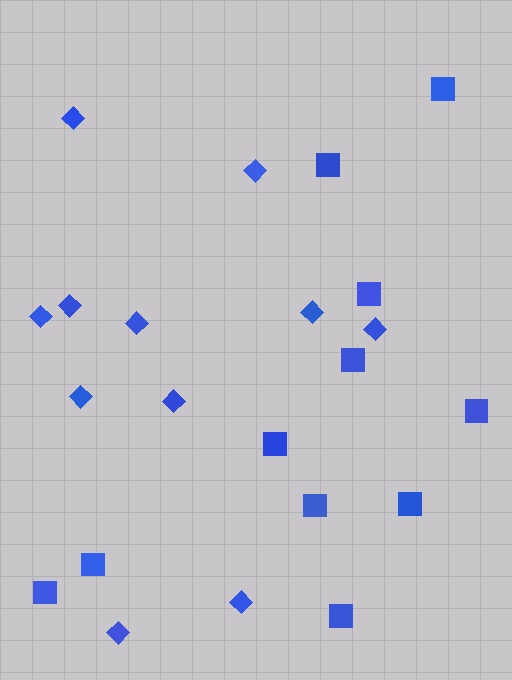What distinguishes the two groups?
There are 2 groups: one group of diamonds (11) and one group of squares (11).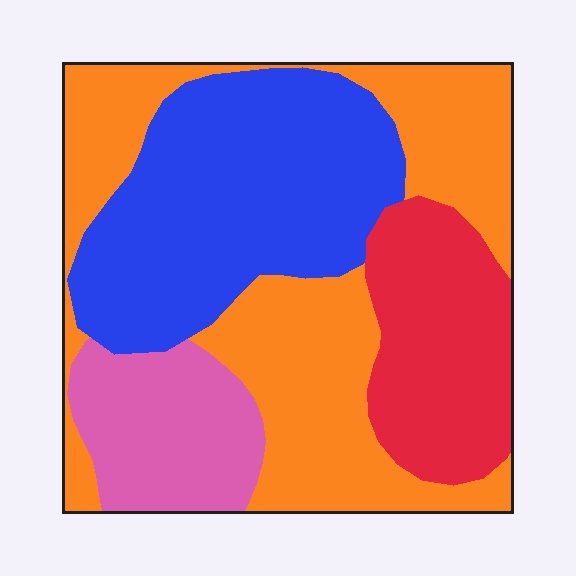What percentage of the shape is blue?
Blue covers about 30% of the shape.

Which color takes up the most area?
Orange, at roughly 40%.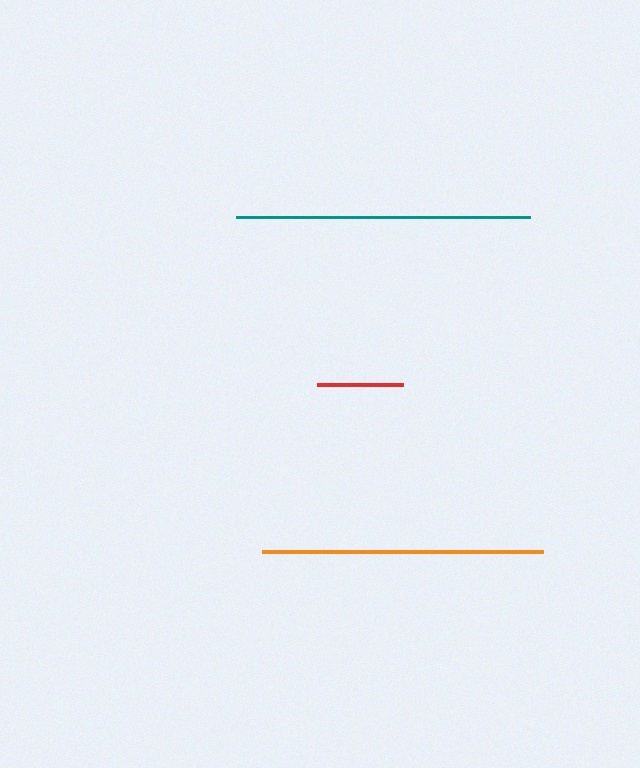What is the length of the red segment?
The red segment is approximately 86 pixels long.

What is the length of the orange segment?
The orange segment is approximately 281 pixels long.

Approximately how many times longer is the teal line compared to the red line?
The teal line is approximately 3.4 times the length of the red line.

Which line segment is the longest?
The teal line is the longest at approximately 294 pixels.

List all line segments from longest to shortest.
From longest to shortest: teal, orange, red.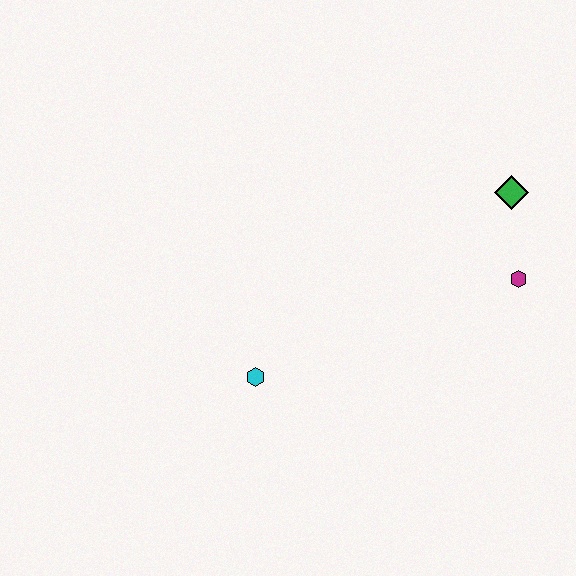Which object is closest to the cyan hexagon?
The magenta hexagon is closest to the cyan hexagon.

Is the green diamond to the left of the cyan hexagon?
No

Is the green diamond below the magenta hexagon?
No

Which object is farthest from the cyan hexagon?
The green diamond is farthest from the cyan hexagon.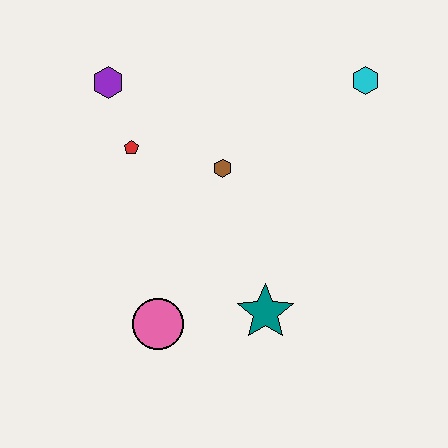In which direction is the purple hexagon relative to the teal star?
The purple hexagon is above the teal star.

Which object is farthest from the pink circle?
The cyan hexagon is farthest from the pink circle.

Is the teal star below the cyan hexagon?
Yes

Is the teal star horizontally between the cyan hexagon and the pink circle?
Yes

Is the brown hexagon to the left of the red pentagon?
No